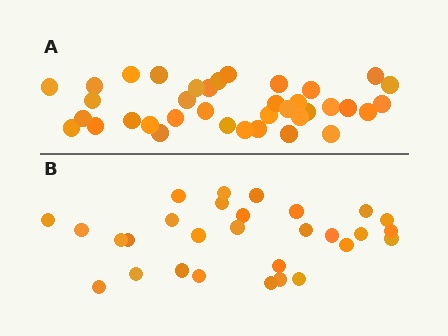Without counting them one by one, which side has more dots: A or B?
Region A (the top region) has more dots.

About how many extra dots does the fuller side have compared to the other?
Region A has roughly 8 or so more dots than region B.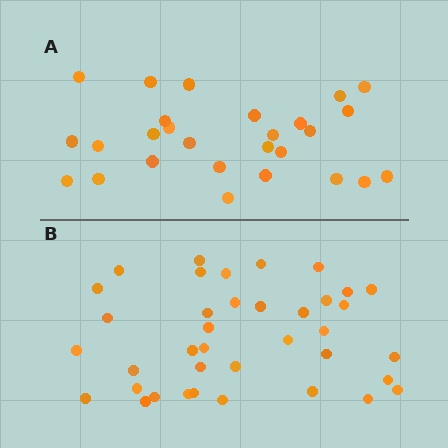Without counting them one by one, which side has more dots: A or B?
Region B (the bottom region) has more dots.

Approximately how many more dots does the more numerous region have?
Region B has roughly 12 or so more dots than region A.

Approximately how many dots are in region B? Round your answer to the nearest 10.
About 40 dots. (The exact count is 38, which rounds to 40.)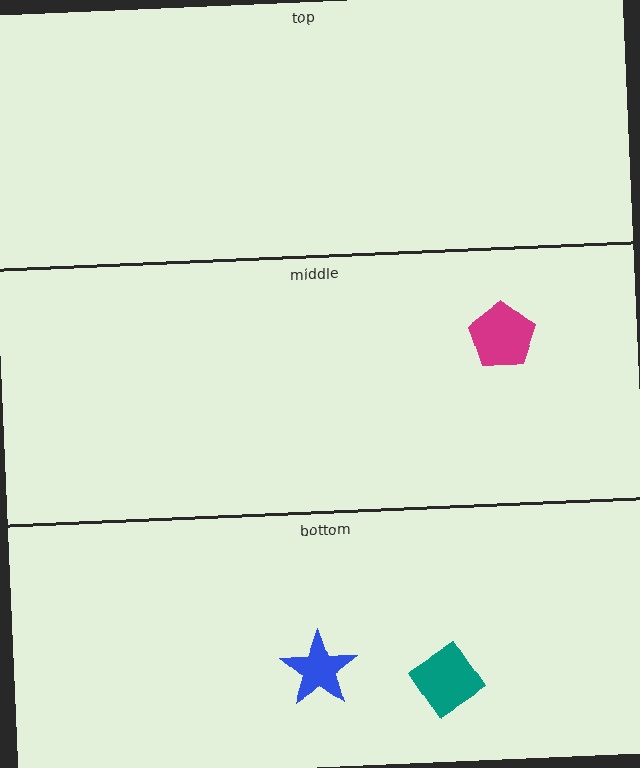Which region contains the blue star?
The bottom region.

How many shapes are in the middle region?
1.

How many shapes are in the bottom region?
2.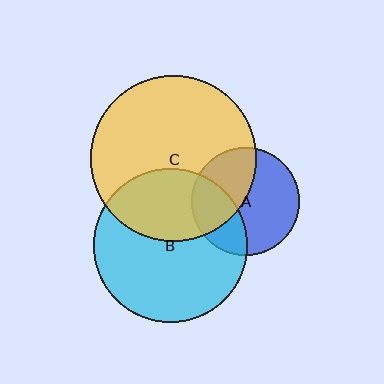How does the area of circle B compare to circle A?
Approximately 2.1 times.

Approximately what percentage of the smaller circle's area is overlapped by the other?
Approximately 40%.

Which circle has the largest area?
Circle C (yellow).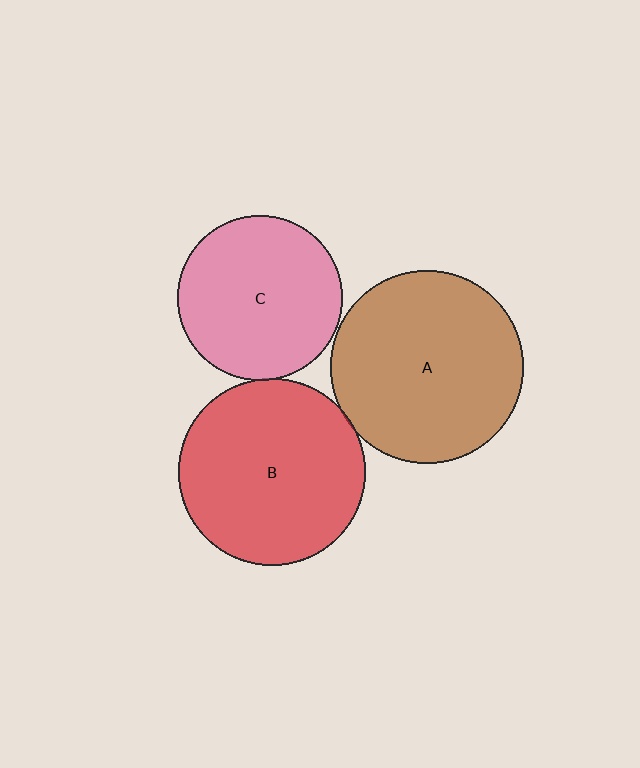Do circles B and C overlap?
Yes.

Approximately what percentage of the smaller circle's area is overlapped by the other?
Approximately 5%.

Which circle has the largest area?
Circle A (brown).